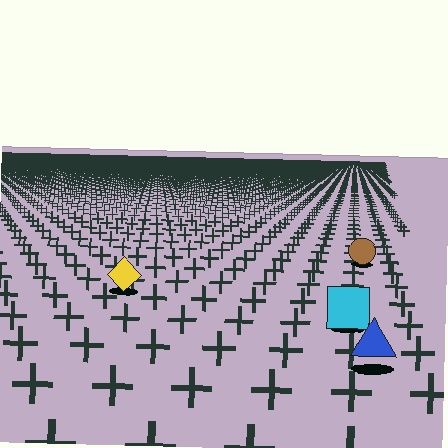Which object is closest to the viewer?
The blue triangle is closest. The texture marks near it are larger and more spread out.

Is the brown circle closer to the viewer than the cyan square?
No. The cyan square is closer — you can tell from the texture gradient: the ground texture is coarser near it.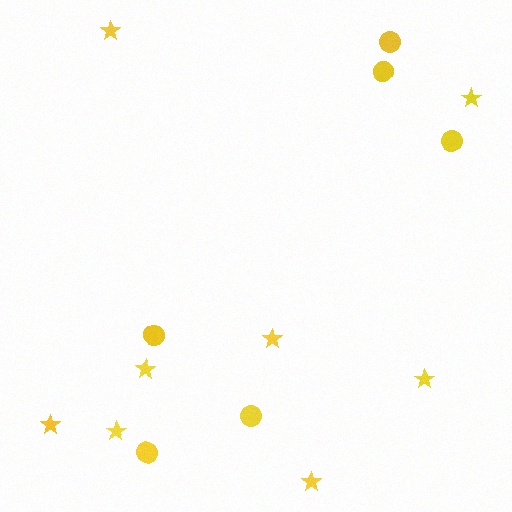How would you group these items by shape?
There are 2 groups: one group of circles (6) and one group of stars (8).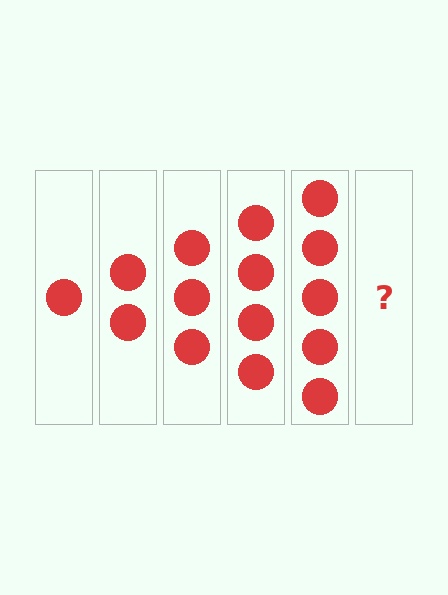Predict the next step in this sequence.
The next step is 6 circles.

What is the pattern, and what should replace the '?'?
The pattern is that each step adds one more circle. The '?' should be 6 circles.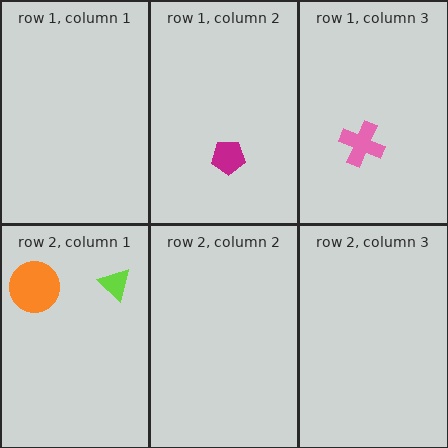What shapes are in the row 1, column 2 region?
The magenta pentagon.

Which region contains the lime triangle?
The row 2, column 1 region.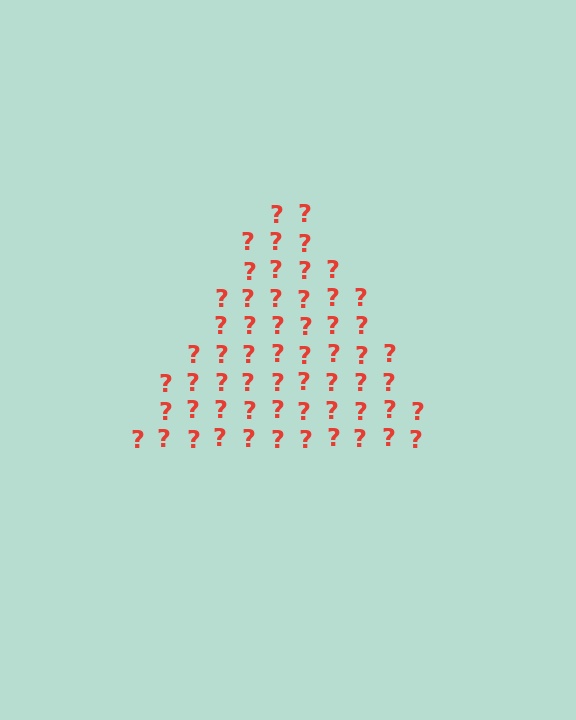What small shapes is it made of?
It is made of small question marks.